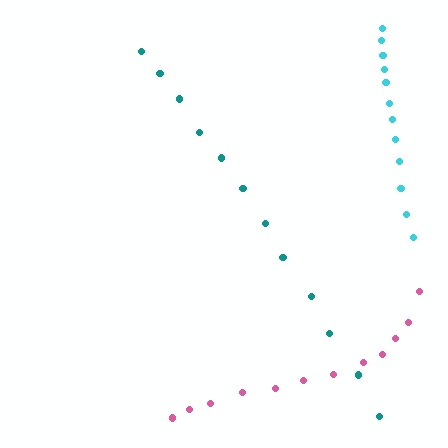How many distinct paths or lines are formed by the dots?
There are 3 distinct paths.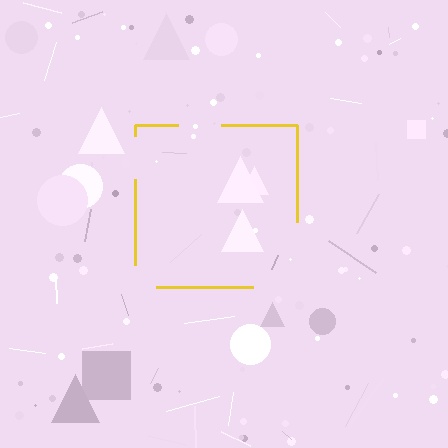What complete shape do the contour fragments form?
The contour fragments form a square.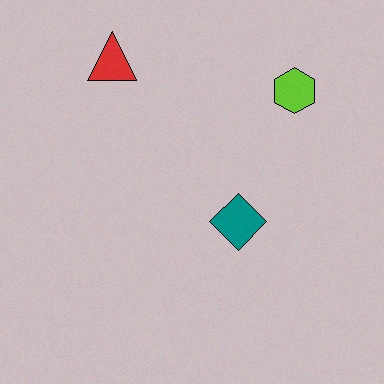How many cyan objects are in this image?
There are no cyan objects.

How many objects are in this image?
There are 3 objects.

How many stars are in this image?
There are no stars.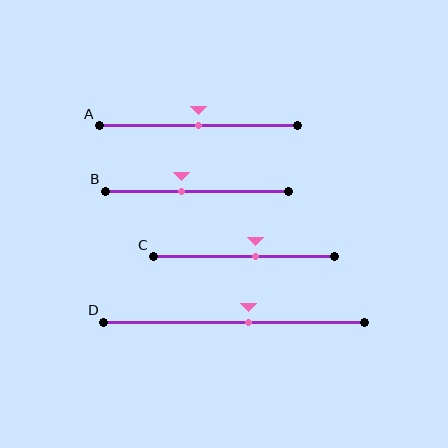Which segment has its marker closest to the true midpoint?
Segment A has its marker closest to the true midpoint.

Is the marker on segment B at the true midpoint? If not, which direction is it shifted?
No, the marker on segment B is shifted to the left by about 9% of the segment length.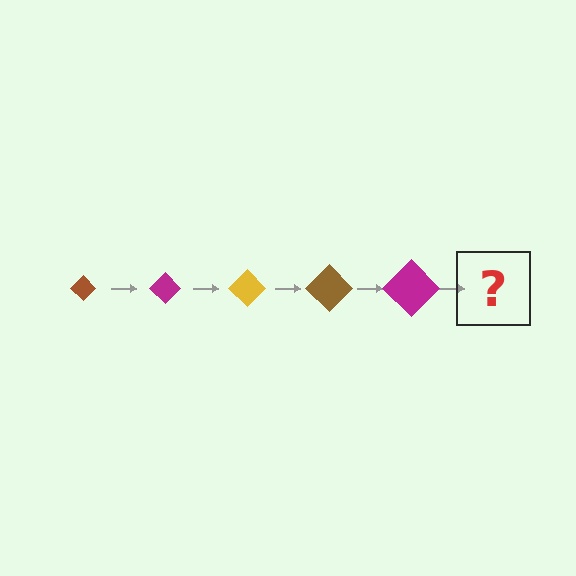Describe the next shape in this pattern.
It should be a yellow diamond, larger than the previous one.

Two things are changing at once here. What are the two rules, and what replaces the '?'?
The two rules are that the diamond grows larger each step and the color cycles through brown, magenta, and yellow. The '?' should be a yellow diamond, larger than the previous one.